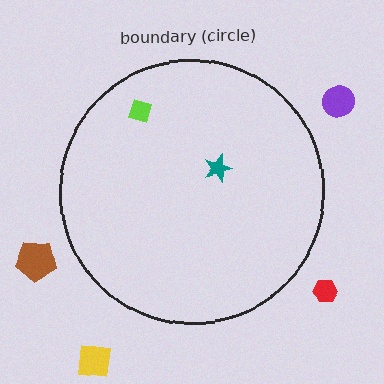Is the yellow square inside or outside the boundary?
Outside.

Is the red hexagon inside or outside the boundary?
Outside.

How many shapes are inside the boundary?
2 inside, 4 outside.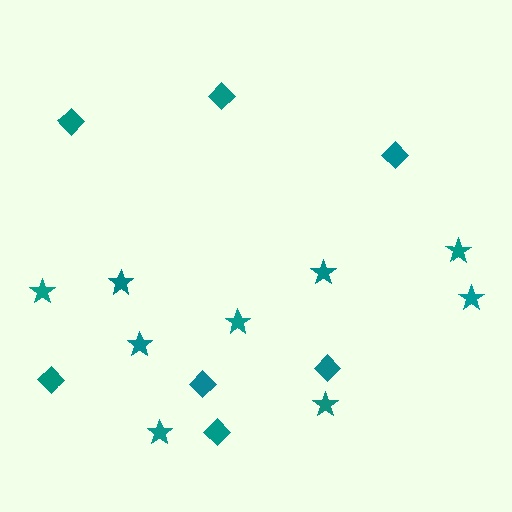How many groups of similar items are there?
There are 2 groups: one group of diamonds (7) and one group of stars (9).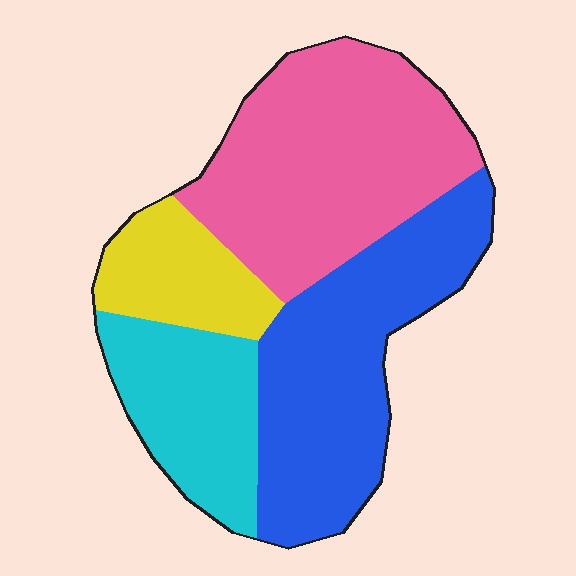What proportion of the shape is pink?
Pink takes up about three eighths (3/8) of the shape.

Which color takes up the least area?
Yellow, at roughly 15%.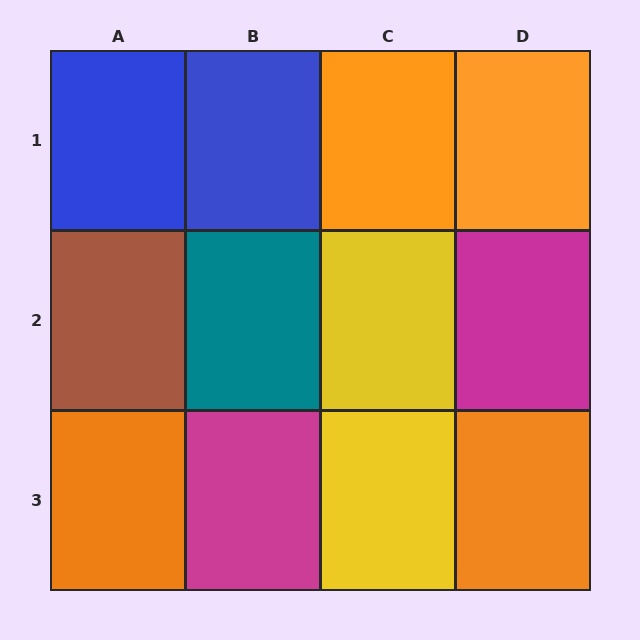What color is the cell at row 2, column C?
Yellow.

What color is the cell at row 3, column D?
Orange.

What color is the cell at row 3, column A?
Orange.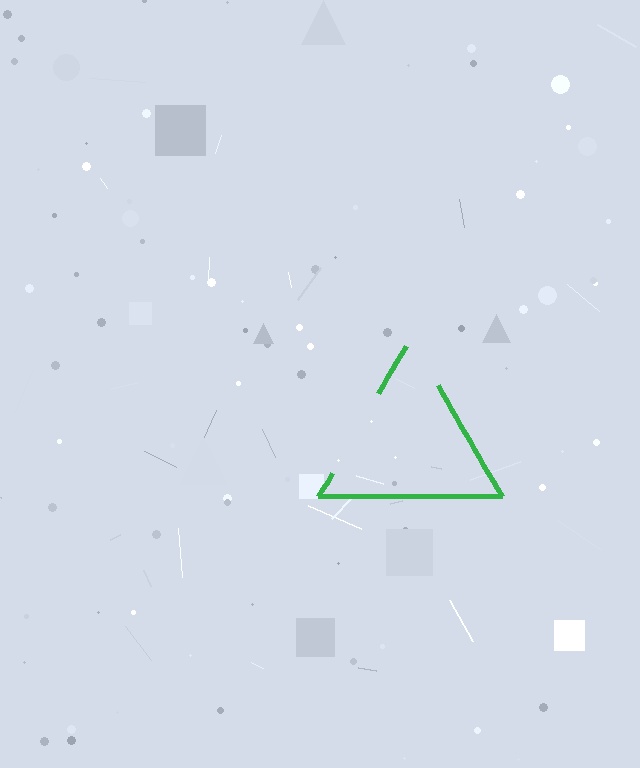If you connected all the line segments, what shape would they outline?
They would outline a triangle.